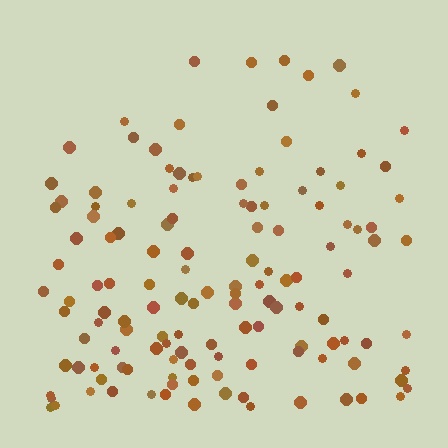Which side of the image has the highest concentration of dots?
The bottom.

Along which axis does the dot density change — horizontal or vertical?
Vertical.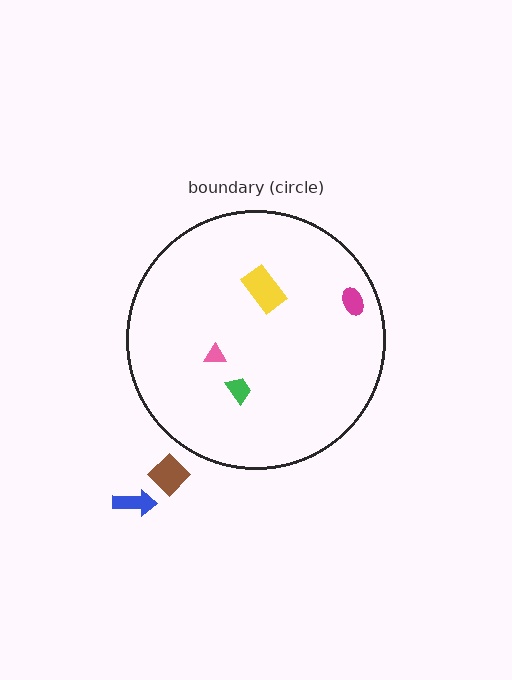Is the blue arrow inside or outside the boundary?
Outside.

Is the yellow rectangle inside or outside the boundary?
Inside.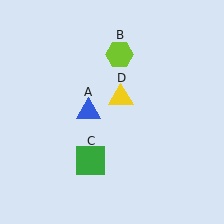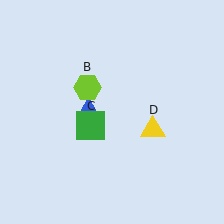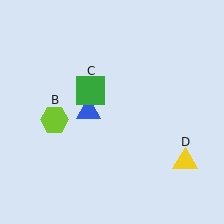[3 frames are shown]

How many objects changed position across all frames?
3 objects changed position: lime hexagon (object B), green square (object C), yellow triangle (object D).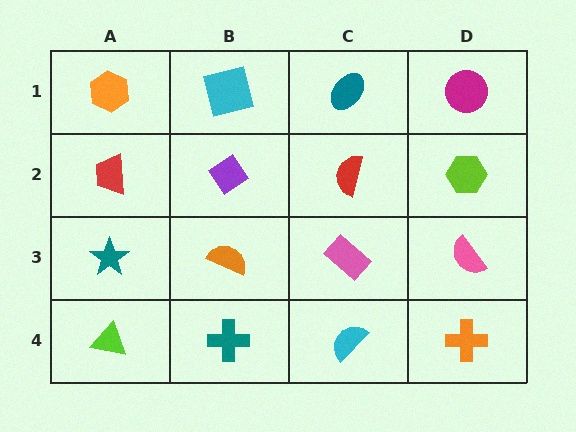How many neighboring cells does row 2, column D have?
3.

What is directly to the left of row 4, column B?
A lime triangle.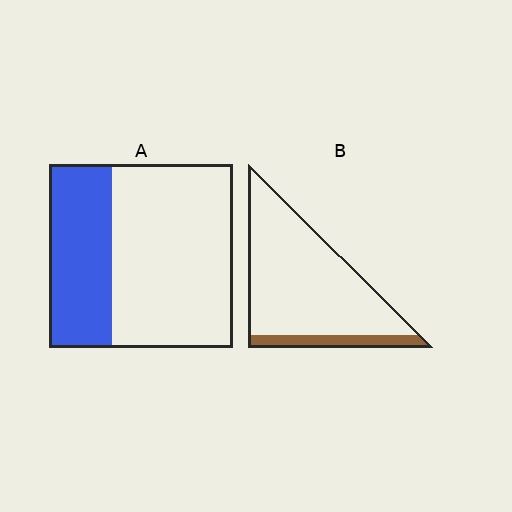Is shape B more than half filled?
No.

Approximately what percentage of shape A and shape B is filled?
A is approximately 35% and B is approximately 15%.